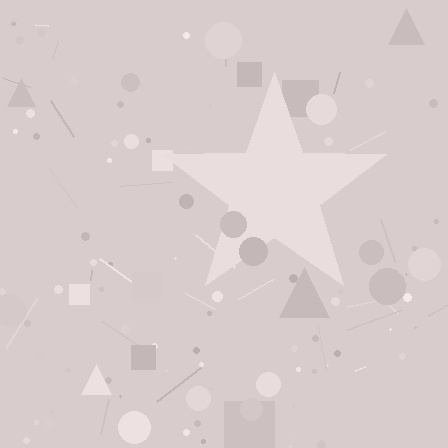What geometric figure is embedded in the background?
A star is embedded in the background.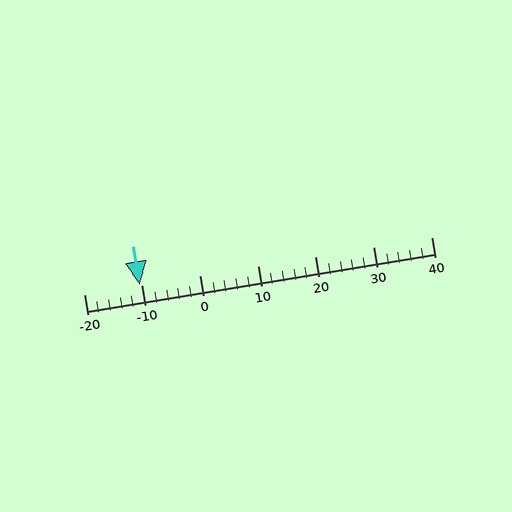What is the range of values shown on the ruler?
The ruler shows values from -20 to 40.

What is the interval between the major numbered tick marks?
The major tick marks are spaced 10 units apart.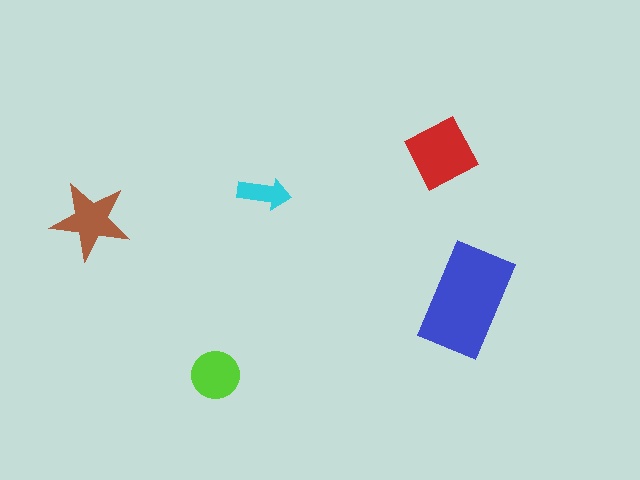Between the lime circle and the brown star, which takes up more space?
The brown star.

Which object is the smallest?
The cyan arrow.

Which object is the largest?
The blue rectangle.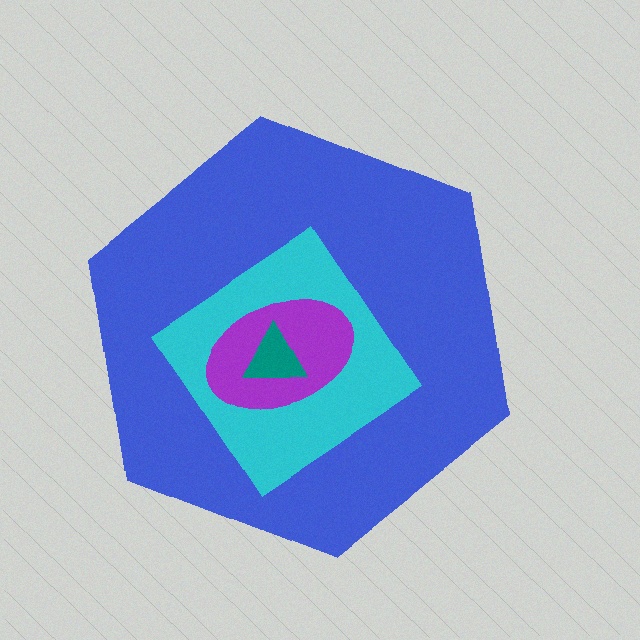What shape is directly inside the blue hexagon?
The cyan diamond.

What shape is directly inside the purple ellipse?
The teal triangle.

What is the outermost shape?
The blue hexagon.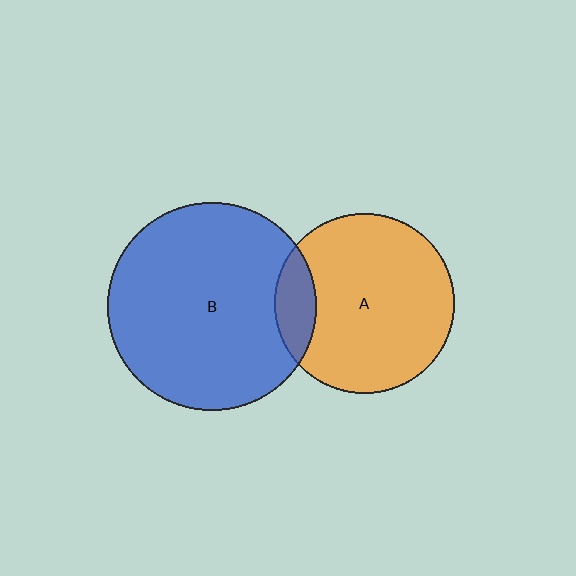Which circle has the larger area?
Circle B (blue).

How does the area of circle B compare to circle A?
Approximately 1.3 times.